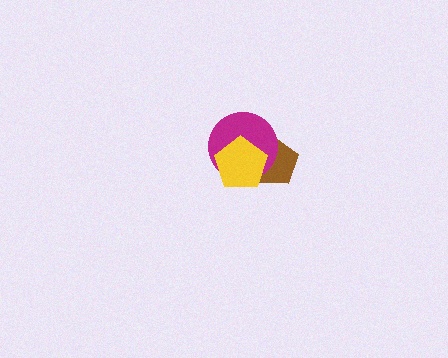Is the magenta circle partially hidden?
Yes, it is partially covered by another shape.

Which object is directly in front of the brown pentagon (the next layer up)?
The magenta circle is directly in front of the brown pentagon.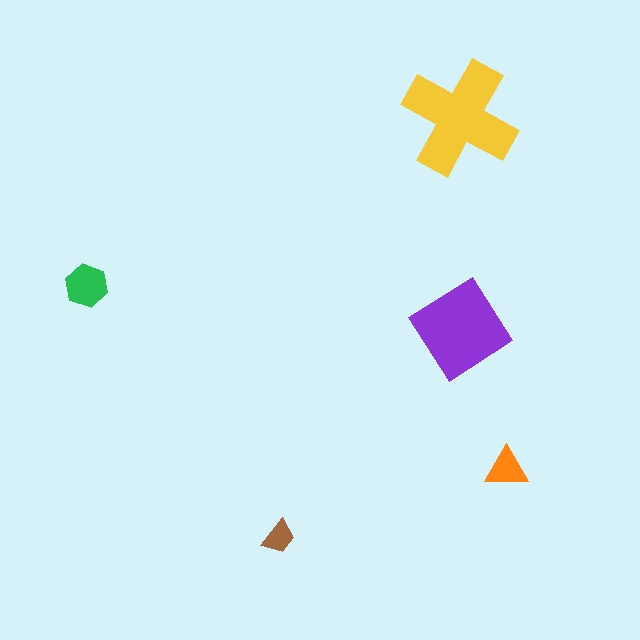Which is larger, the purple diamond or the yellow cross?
The yellow cross.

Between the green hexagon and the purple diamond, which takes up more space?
The purple diamond.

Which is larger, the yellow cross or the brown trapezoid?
The yellow cross.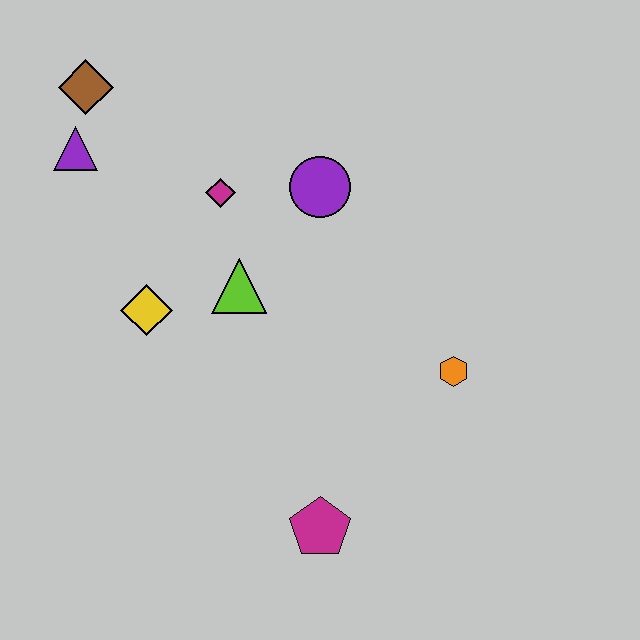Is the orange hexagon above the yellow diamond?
No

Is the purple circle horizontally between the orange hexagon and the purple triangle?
Yes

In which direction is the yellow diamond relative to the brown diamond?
The yellow diamond is below the brown diamond.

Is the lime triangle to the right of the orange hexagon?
No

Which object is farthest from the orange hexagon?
The brown diamond is farthest from the orange hexagon.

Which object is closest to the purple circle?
The magenta diamond is closest to the purple circle.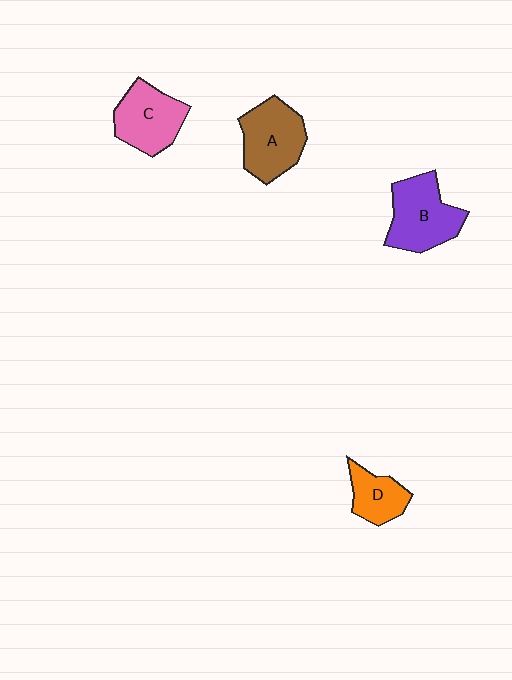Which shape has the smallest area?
Shape D (orange).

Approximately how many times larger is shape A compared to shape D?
Approximately 1.7 times.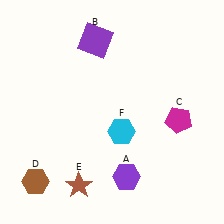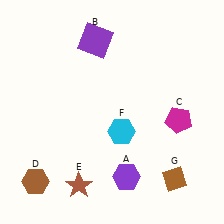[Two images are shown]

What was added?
A brown diamond (G) was added in Image 2.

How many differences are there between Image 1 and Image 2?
There is 1 difference between the two images.